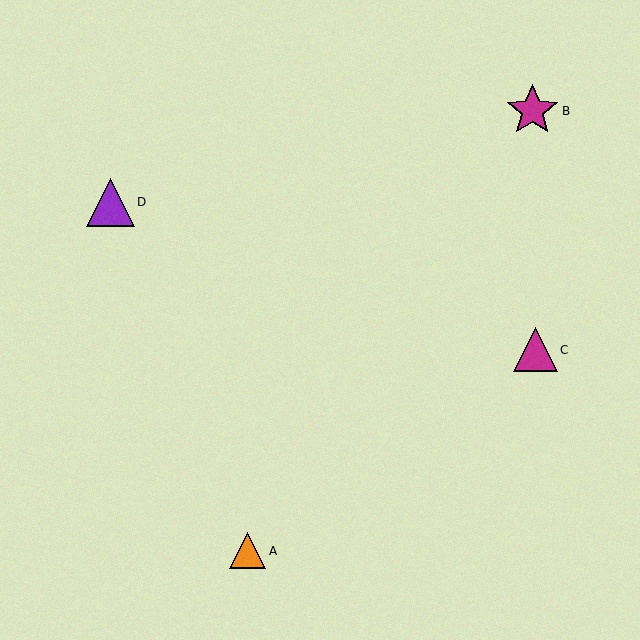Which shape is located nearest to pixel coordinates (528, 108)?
The magenta star (labeled B) at (532, 111) is nearest to that location.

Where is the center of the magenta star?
The center of the magenta star is at (532, 111).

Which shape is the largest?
The magenta star (labeled B) is the largest.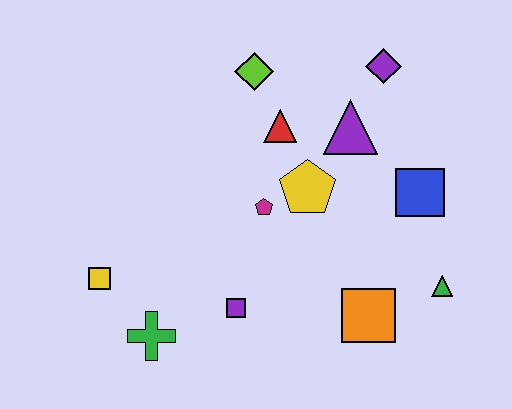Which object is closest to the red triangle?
The lime diamond is closest to the red triangle.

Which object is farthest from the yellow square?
The purple diamond is farthest from the yellow square.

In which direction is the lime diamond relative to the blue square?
The lime diamond is to the left of the blue square.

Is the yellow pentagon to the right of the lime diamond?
Yes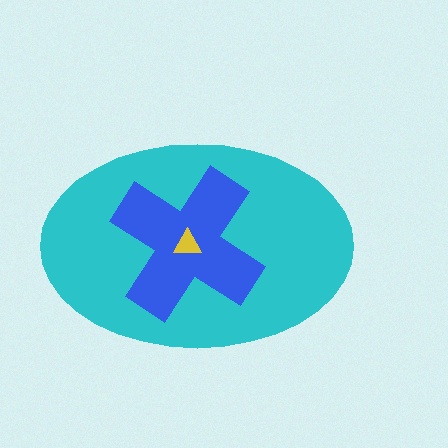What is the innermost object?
The yellow triangle.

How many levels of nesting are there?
3.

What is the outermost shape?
The cyan ellipse.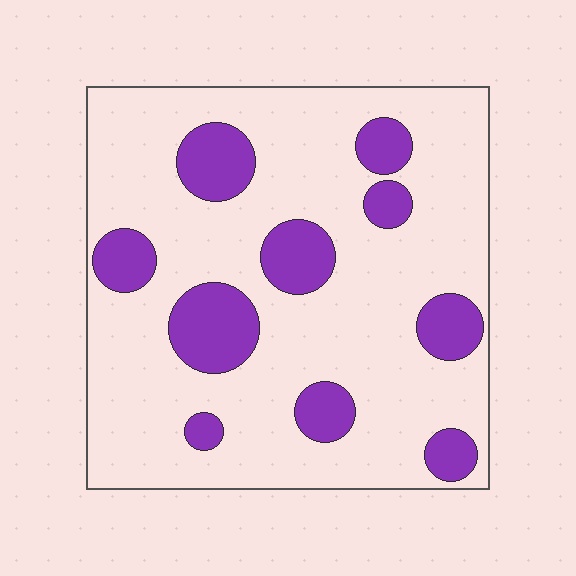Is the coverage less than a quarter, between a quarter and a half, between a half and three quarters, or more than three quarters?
Less than a quarter.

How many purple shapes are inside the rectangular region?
10.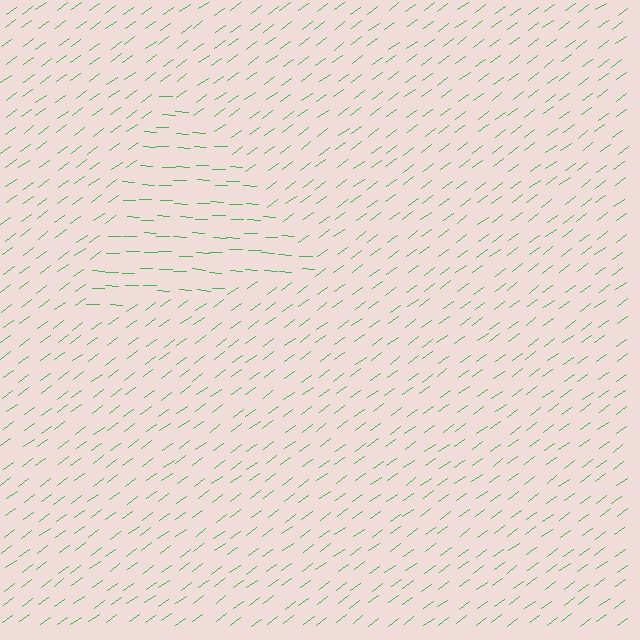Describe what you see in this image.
The image is filled with small green line segments. A triangle region in the image has lines oriented differently from the surrounding lines, creating a visible texture boundary.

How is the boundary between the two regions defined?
The boundary is defined purely by a change in line orientation (approximately 39 degrees difference). All lines are the same color and thickness.